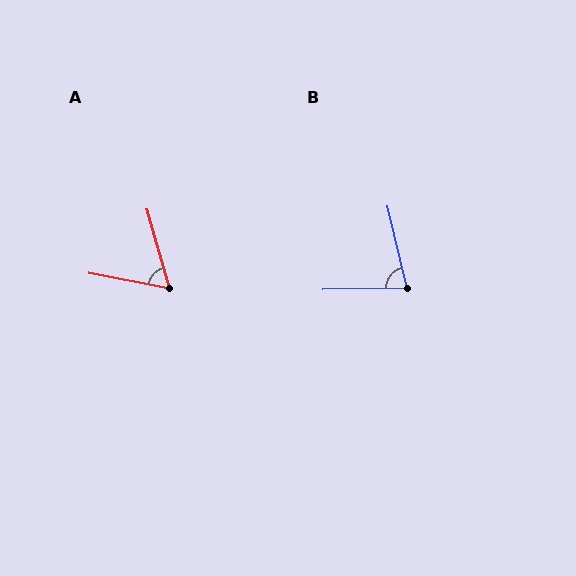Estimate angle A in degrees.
Approximately 63 degrees.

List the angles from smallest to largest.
A (63°), B (78°).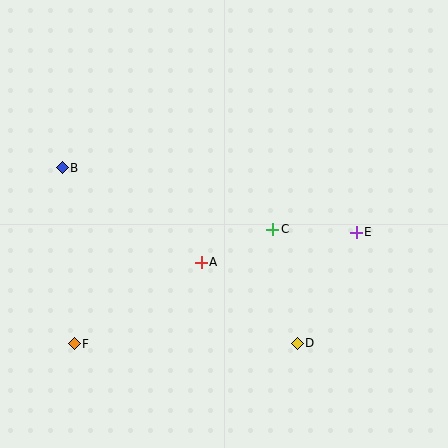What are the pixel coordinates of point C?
Point C is at (273, 229).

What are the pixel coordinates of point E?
Point E is at (356, 232).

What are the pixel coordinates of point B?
Point B is at (62, 168).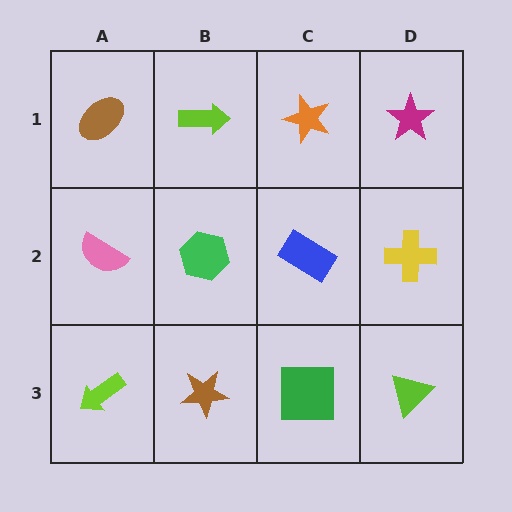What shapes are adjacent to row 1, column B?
A green hexagon (row 2, column B), a brown ellipse (row 1, column A), an orange star (row 1, column C).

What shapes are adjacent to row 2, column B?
A lime arrow (row 1, column B), a brown star (row 3, column B), a pink semicircle (row 2, column A), a blue rectangle (row 2, column C).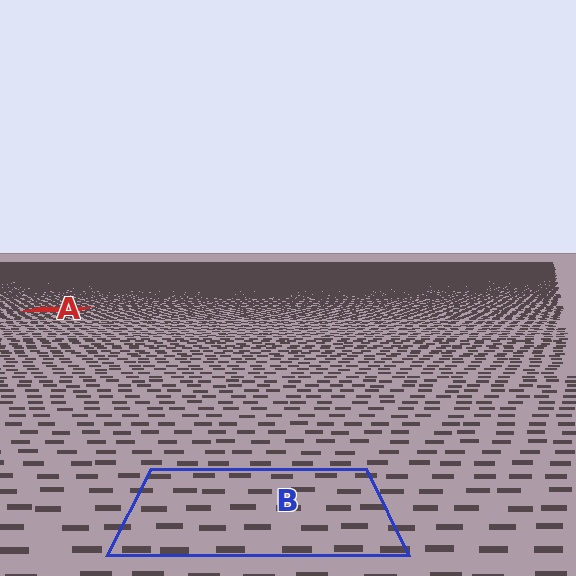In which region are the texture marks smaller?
The texture marks are smaller in region A, because it is farther away.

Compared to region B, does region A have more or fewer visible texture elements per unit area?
Region A has more texture elements per unit area — they are packed more densely because it is farther away.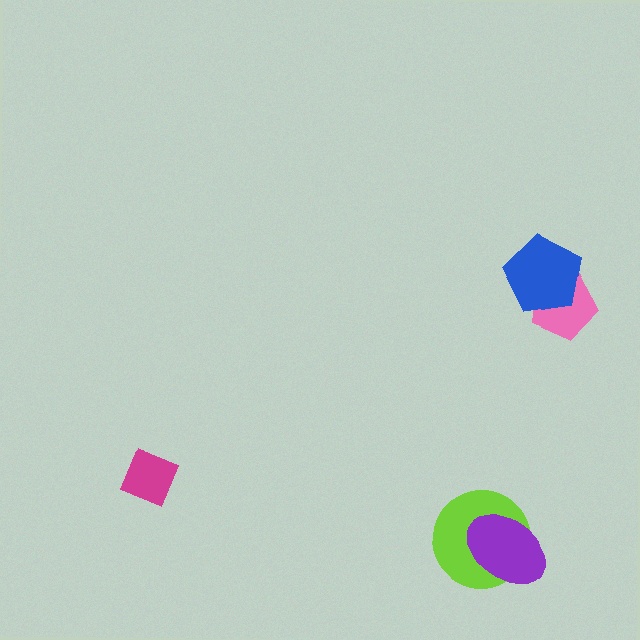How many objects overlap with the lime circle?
1 object overlaps with the lime circle.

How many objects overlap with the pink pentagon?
1 object overlaps with the pink pentagon.